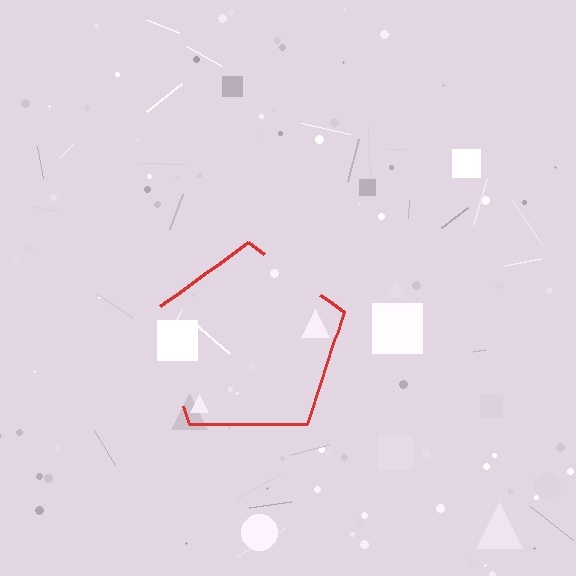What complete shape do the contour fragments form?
The contour fragments form a pentagon.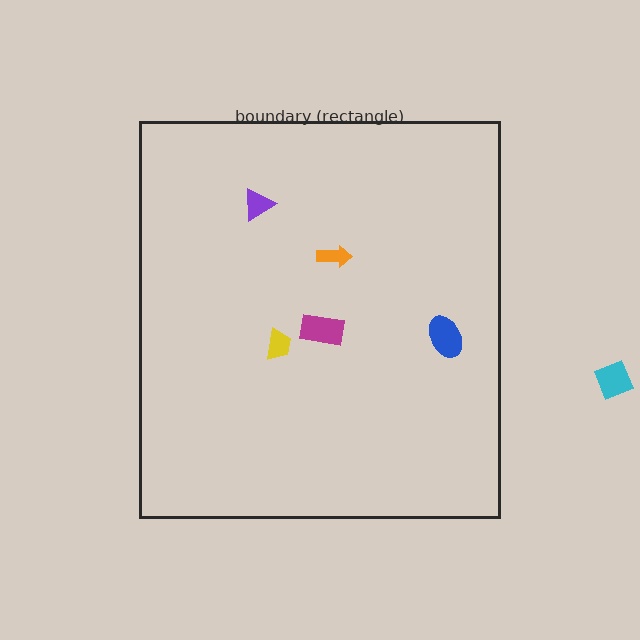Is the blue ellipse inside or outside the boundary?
Inside.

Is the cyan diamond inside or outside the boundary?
Outside.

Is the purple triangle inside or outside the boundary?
Inside.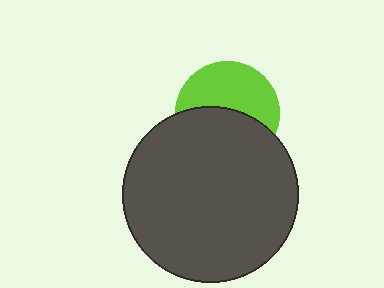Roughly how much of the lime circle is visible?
About half of it is visible (roughly 50%).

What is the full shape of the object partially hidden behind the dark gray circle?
The partially hidden object is a lime circle.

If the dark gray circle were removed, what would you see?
You would see the complete lime circle.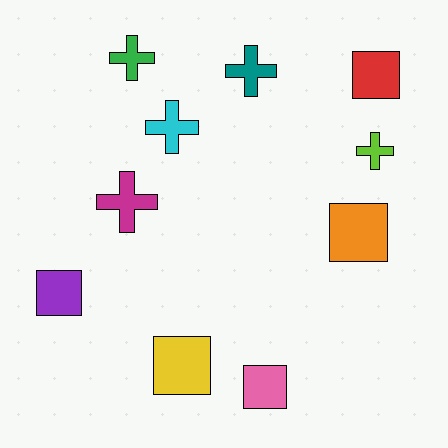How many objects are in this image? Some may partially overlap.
There are 10 objects.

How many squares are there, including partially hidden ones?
There are 5 squares.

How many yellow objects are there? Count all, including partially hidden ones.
There is 1 yellow object.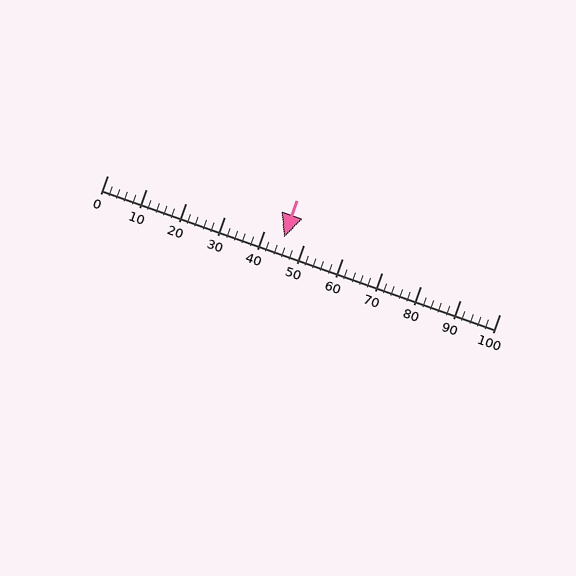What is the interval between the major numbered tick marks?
The major tick marks are spaced 10 units apart.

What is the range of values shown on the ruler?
The ruler shows values from 0 to 100.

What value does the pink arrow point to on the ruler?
The pink arrow points to approximately 45.